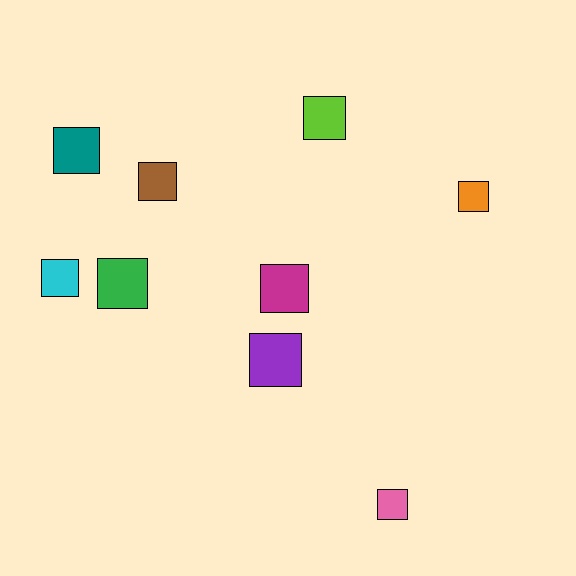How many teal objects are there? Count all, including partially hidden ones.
There is 1 teal object.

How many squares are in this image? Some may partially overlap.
There are 9 squares.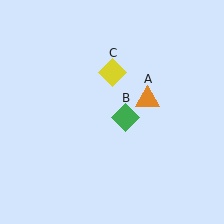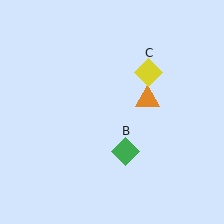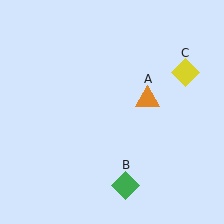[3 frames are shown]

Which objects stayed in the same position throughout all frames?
Orange triangle (object A) remained stationary.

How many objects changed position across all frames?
2 objects changed position: green diamond (object B), yellow diamond (object C).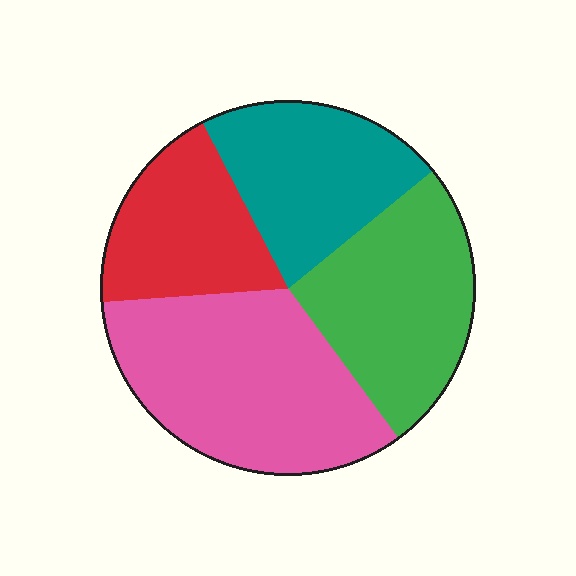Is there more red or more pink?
Pink.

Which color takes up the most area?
Pink, at roughly 35%.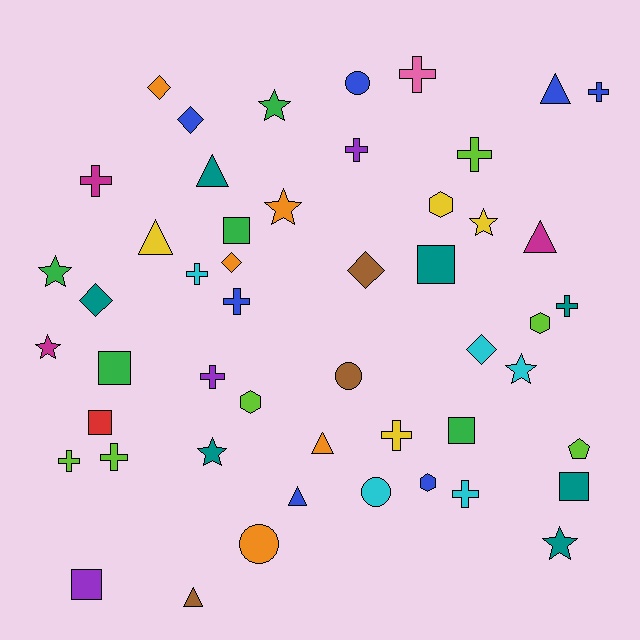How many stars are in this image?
There are 8 stars.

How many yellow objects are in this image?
There are 4 yellow objects.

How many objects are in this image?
There are 50 objects.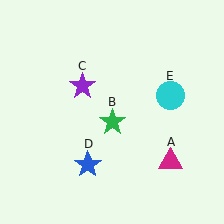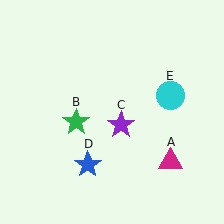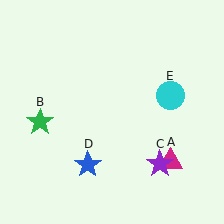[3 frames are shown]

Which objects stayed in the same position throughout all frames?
Magenta triangle (object A) and blue star (object D) and cyan circle (object E) remained stationary.